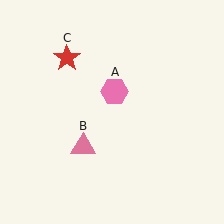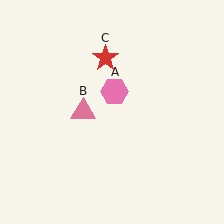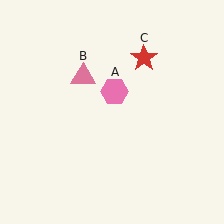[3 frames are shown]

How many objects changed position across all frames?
2 objects changed position: pink triangle (object B), red star (object C).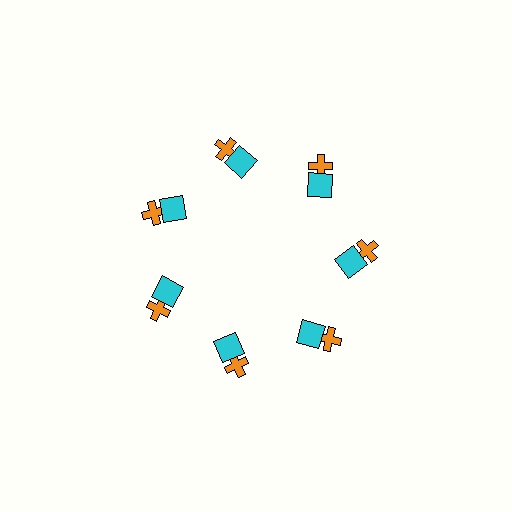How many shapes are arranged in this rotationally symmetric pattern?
There are 21 shapes, arranged in 7 groups of 3.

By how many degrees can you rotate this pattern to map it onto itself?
The pattern maps onto itself every 51 degrees of rotation.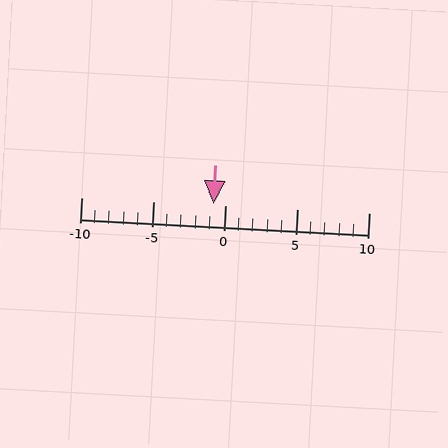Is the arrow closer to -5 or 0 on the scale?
The arrow is closer to 0.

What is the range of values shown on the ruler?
The ruler shows values from -10 to 10.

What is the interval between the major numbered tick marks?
The major tick marks are spaced 5 units apart.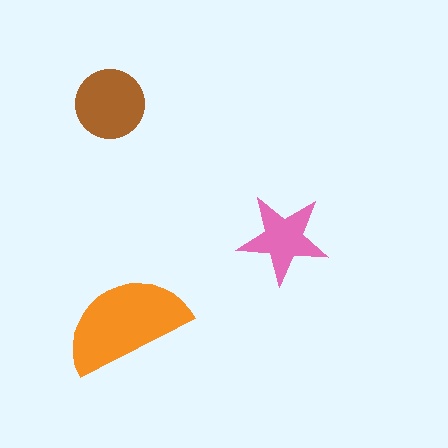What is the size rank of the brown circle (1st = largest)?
2nd.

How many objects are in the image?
There are 3 objects in the image.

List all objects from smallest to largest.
The pink star, the brown circle, the orange semicircle.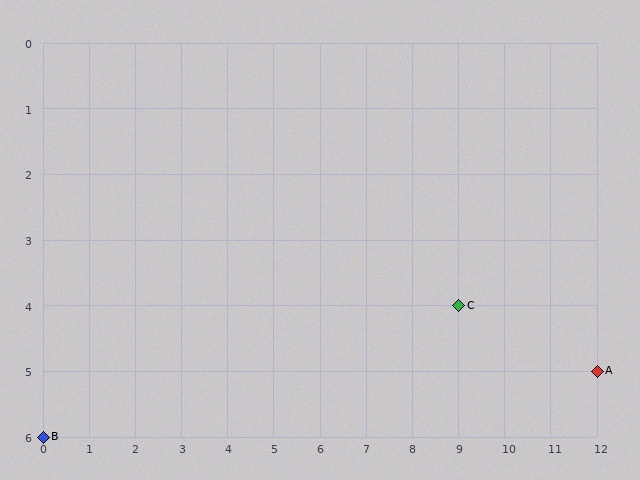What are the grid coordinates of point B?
Point B is at grid coordinates (0, 6).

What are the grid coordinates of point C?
Point C is at grid coordinates (9, 4).